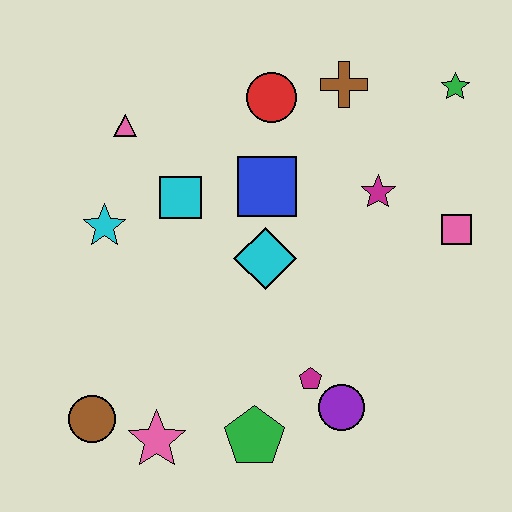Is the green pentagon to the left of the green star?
Yes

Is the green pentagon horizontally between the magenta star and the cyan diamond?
No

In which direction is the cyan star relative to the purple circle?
The cyan star is to the left of the purple circle.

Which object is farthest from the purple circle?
The pink triangle is farthest from the purple circle.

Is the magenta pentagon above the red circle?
No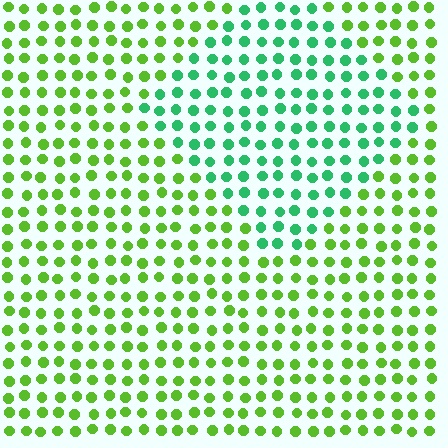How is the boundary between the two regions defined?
The boundary is defined purely by a slight shift in hue (about 44 degrees). Spacing, size, and orientation are identical on both sides.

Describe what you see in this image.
The image is filled with small lime elements in a uniform arrangement. A diamond-shaped region is visible where the elements are tinted to a slightly different hue, forming a subtle color boundary.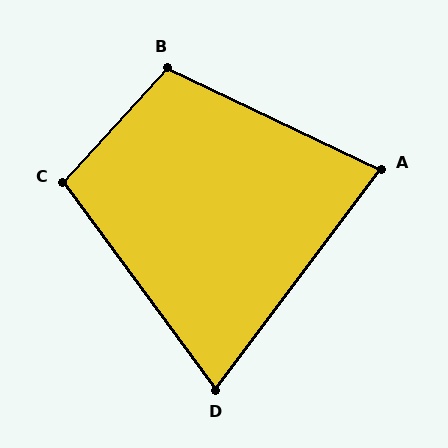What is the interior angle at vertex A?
Approximately 79 degrees (acute).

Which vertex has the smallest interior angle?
D, at approximately 73 degrees.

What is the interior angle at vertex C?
Approximately 101 degrees (obtuse).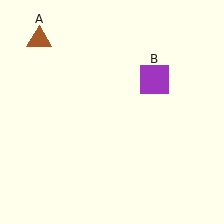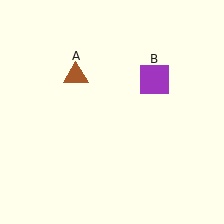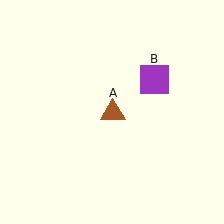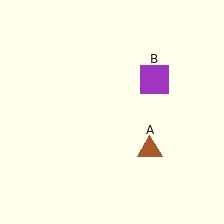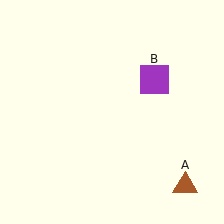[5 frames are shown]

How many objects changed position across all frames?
1 object changed position: brown triangle (object A).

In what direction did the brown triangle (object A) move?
The brown triangle (object A) moved down and to the right.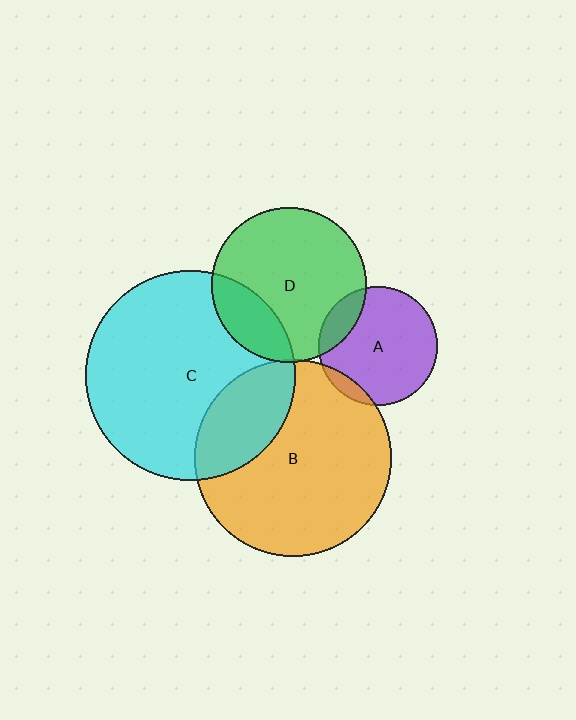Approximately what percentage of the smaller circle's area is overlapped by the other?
Approximately 5%.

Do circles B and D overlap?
Yes.